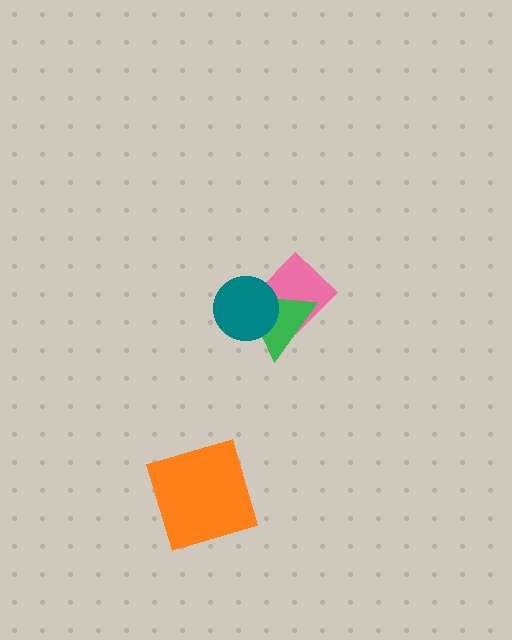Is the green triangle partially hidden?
Yes, it is partially covered by another shape.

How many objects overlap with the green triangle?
2 objects overlap with the green triangle.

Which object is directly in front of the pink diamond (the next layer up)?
The green triangle is directly in front of the pink diamond.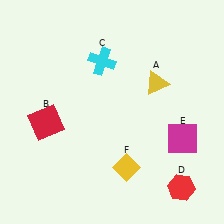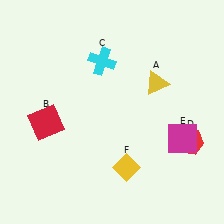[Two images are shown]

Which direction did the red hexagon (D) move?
The red hexagon (D) moved up.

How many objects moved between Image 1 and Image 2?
1 object moved between the two images.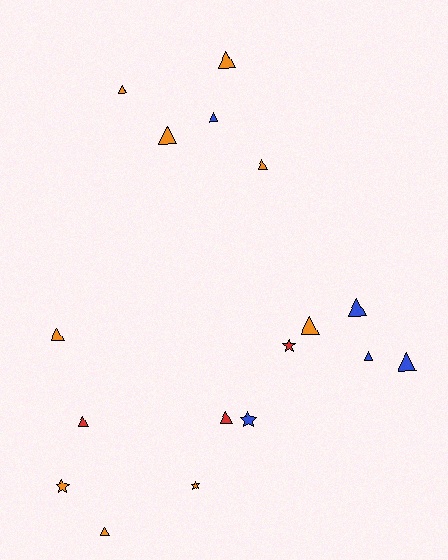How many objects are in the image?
There are 17 objects.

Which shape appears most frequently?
Triangle, with 13 objects.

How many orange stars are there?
There are 2 orange stars.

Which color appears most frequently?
Orange, with 9 objects.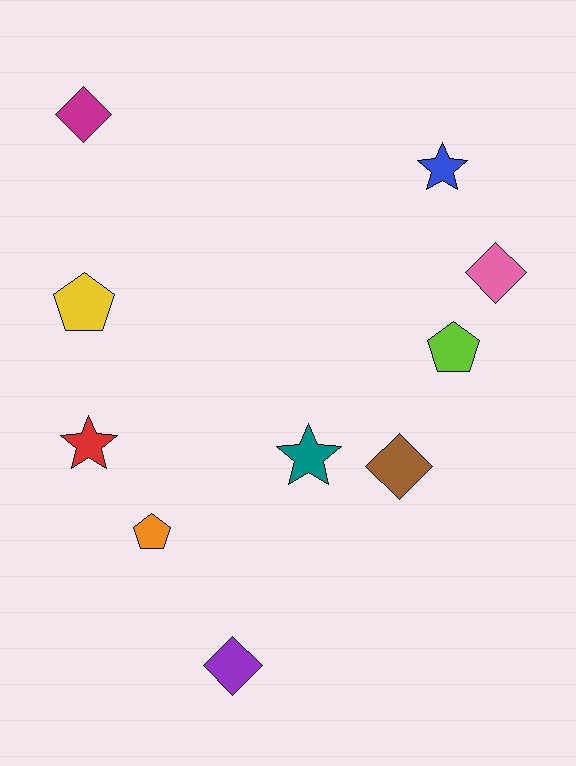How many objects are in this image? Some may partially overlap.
There are 10 objects.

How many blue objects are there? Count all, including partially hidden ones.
There is 1 blue object.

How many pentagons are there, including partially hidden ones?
There are 3 pentagons.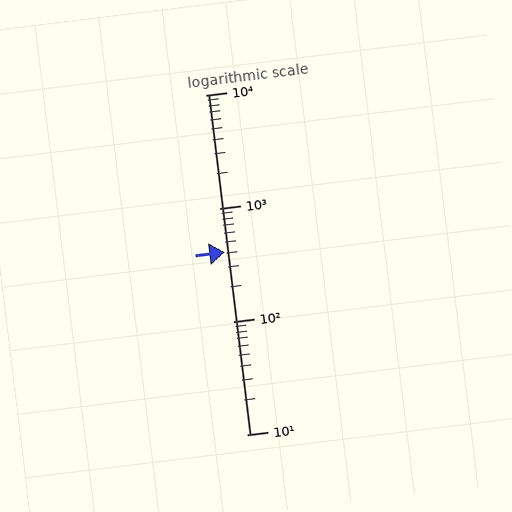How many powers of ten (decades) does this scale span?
The scale spans 3 decades, from 10 to 10000.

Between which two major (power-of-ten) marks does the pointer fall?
The pointer is between 100 and 1000.